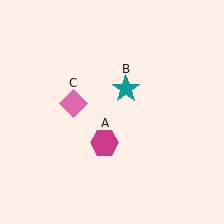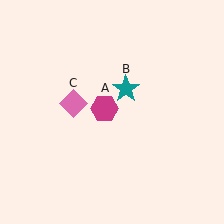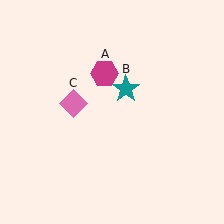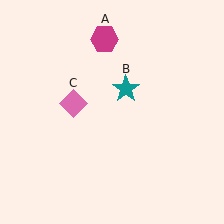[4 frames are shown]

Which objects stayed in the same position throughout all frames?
Teal star (object B) and pink diamond (object C) remained stationary.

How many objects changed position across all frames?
1 object changed position: magenta hexagon (object A).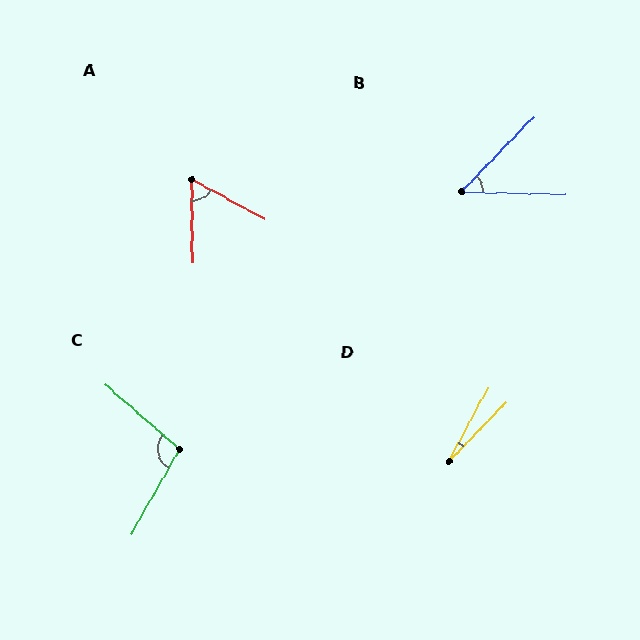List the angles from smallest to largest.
D (16°), B (47°), A (61°), C (101°).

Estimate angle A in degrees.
Approximately 61 degrees.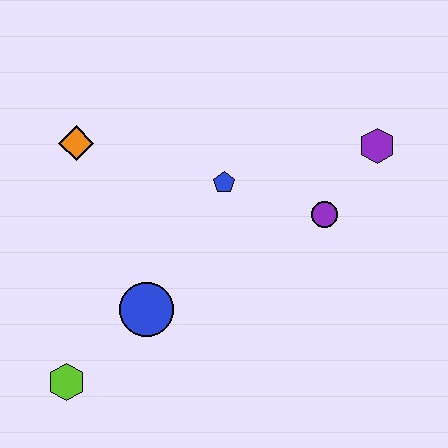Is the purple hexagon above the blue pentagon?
Yes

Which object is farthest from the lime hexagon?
The purple hexagon is farthest from the lime hexagon.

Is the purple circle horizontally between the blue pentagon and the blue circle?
No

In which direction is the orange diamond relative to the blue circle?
The orange diamond is above the blue circle.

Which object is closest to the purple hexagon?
The purple circle is closest to the purple hexagon.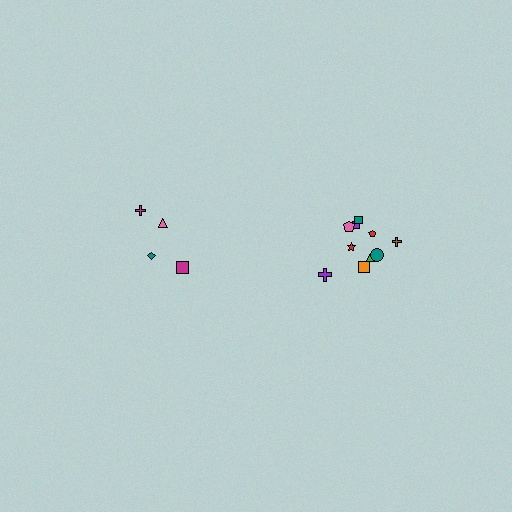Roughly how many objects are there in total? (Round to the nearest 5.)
Roughly 15 objects in total.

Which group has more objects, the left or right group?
The right group.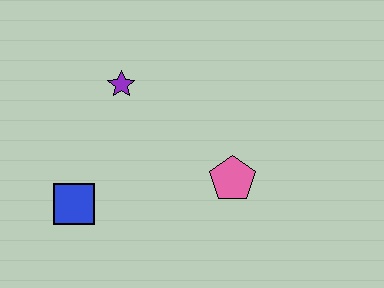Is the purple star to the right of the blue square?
Yes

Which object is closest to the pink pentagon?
The purple star is closest to the pink pentagon.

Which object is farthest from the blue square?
The pink pentagon is farthest from the blue square.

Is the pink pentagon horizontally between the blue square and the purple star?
No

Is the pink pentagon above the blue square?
Yes